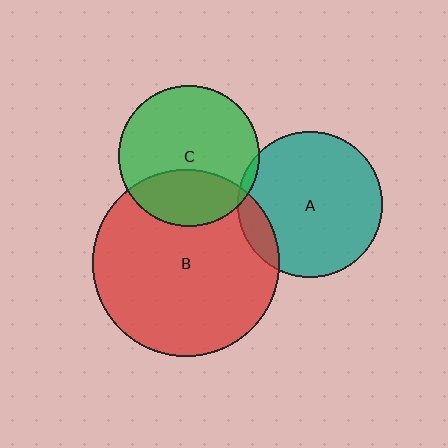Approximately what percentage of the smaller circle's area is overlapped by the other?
Approximately 10%.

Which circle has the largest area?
Circle B (red).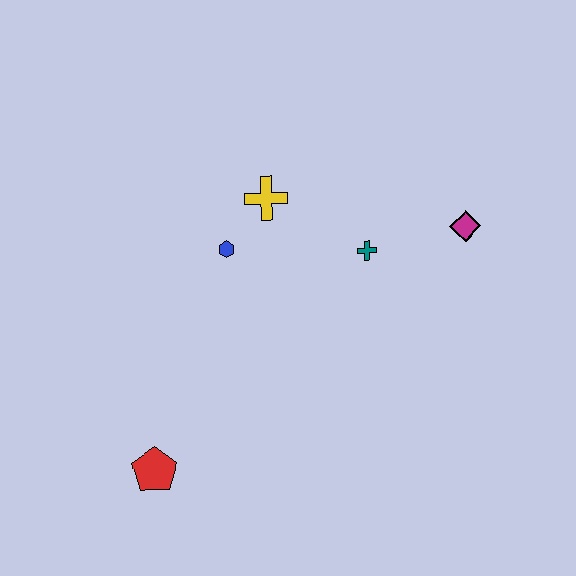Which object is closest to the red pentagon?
The blue hexagon is closest to the red pentagon.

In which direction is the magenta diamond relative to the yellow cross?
The magenta diamond is to the right of the yellow cross.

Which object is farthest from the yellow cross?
The red pentagon is farthest from the yellow cross.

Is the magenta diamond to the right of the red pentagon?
Yes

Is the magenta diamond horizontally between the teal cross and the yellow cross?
No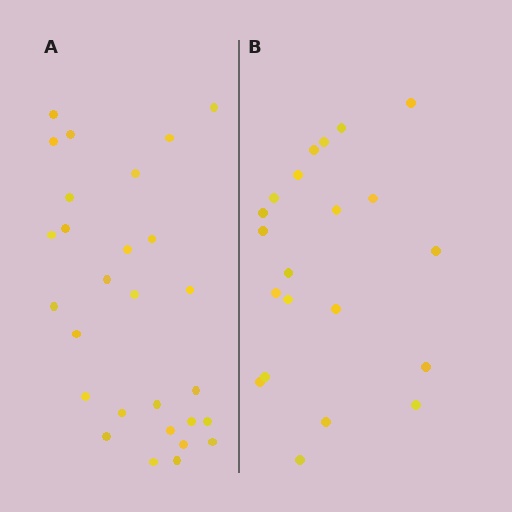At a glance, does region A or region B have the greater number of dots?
Region A (the left region) has more dots.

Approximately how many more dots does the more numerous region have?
Region A has roughly 8 or so more dots than region B.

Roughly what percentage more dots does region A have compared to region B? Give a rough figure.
About 35% more.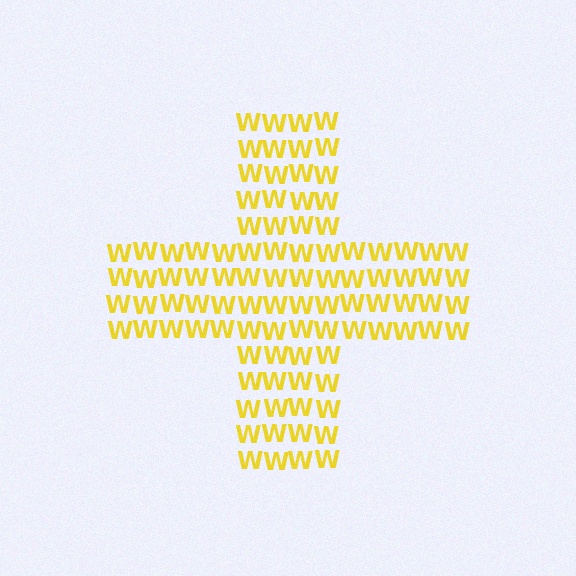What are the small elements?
The small elements are letter W's.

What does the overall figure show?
The overall figure shows a cross.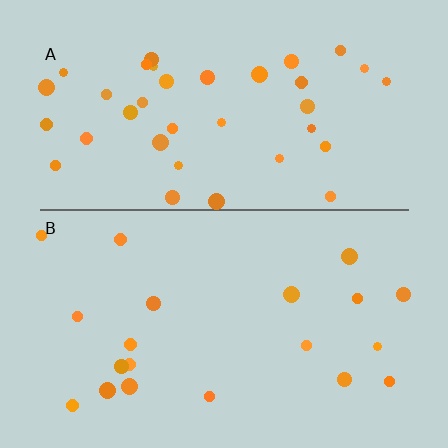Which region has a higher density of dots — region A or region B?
A (the top).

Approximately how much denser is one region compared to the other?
Approximately 1.9× — region A over region B.